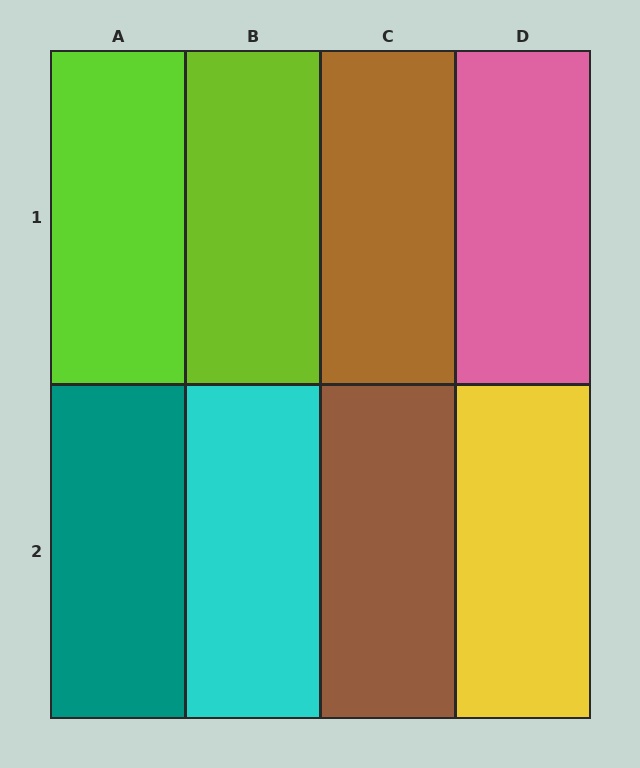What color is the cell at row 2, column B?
Cyan.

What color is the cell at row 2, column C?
Brown.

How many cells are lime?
2 cells are lime.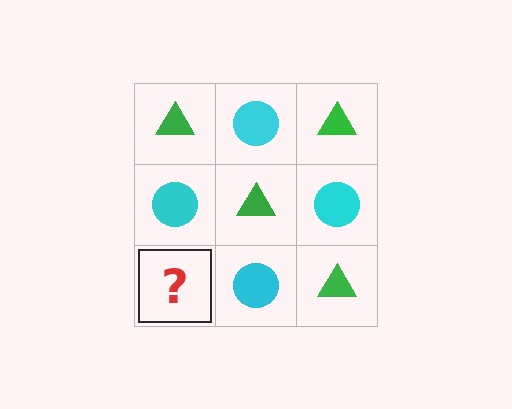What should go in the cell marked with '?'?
The missing cell should contain a green triangle.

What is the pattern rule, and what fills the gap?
The rule is that it alternates green triangle and cyan circle in a checkerboard pattern. The gap should be filled with a green triangle.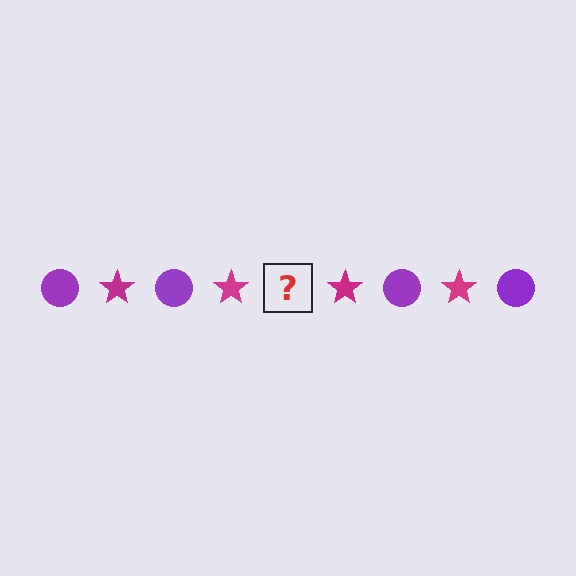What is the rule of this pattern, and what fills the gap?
The rule is that the pattern alternates between purple circle and magenta star. The gap should be filled with a purple circle.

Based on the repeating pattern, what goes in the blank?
The blank should be a purple circle.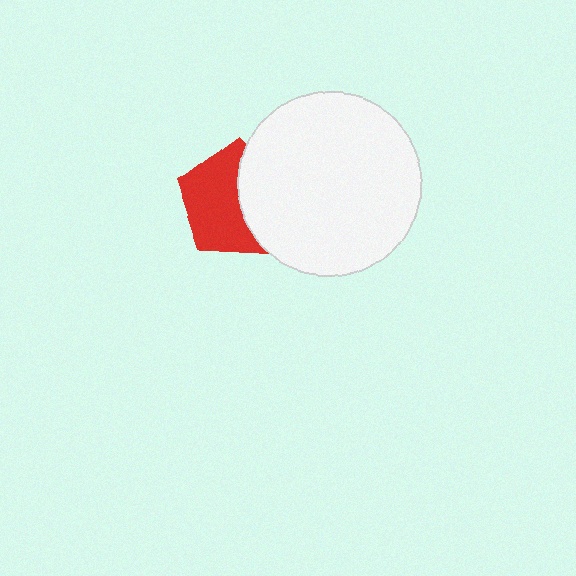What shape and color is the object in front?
The object in front is a white circle.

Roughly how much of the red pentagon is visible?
About half of it is visible (roughly 59%).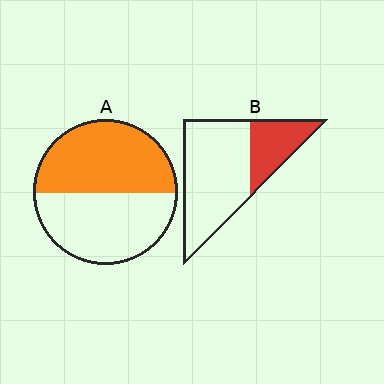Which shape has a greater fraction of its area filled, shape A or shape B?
Shape A.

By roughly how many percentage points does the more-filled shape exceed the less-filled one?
By roughly 20 percentage points (A over B).